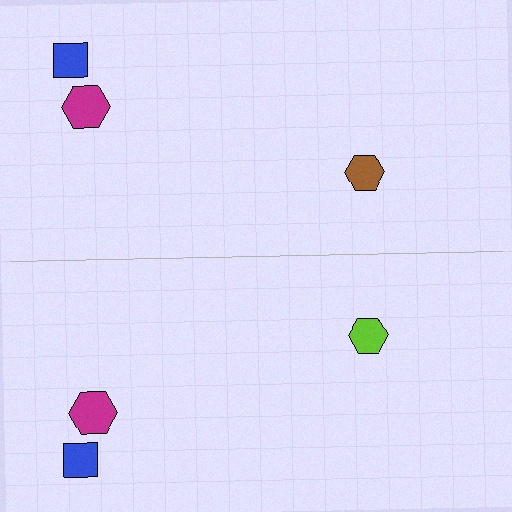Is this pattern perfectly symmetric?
No, the pattern is not perfectly symmetric. The lime hexagon on the bottom side breaks the symmetry — its mirror counterpart is brown.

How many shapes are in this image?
There are 6 shapes in this image.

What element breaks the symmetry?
The lime hexagon on the bottom side breaks the symmetry — its mirror counterpart is brown.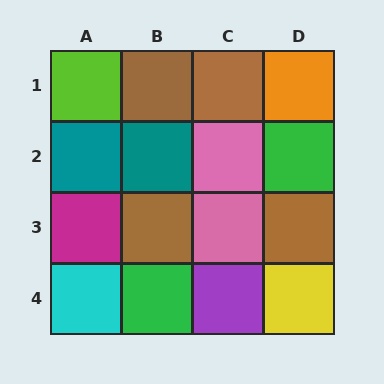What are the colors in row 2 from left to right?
Teal, teal, pink, green.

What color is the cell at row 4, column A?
Cyan.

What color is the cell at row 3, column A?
Magenta.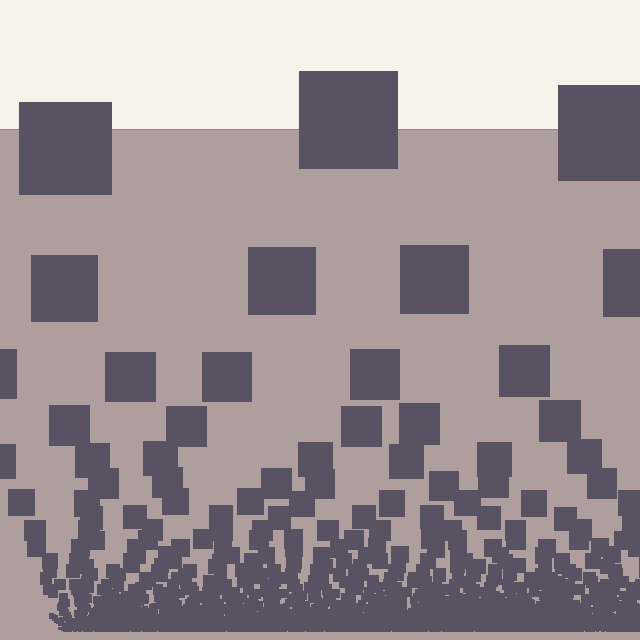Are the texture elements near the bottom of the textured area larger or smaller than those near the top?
Smaller. The gradient is inverted — elements near the bottom are smaller and denser.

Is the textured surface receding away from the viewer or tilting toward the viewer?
The surface appears to tilt toward the viewer. Texture elements get larger and sparser toward the top.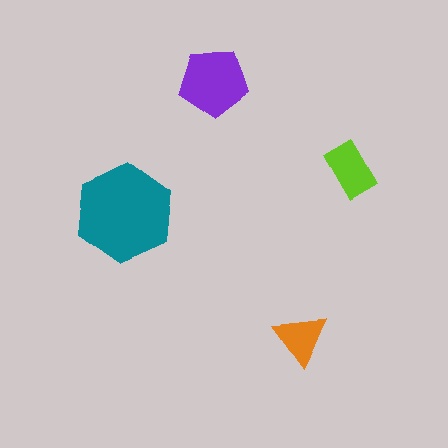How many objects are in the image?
There are 4 objects in the image.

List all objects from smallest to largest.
The orange triangle, the lime rectangle, the purple pentagon, the teal hexagon.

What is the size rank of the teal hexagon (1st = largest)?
1st.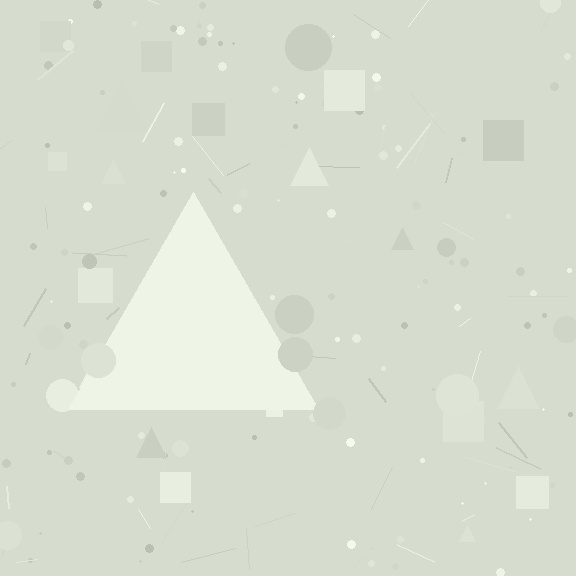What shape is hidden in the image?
A triangle is hidden in the image.